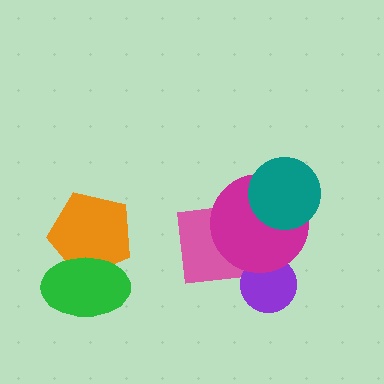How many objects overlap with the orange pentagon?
1 object overlaps with the orange pentagon.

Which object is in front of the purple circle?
The magenta circle is in front of the purple circle.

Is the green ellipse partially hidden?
No, no other shape covers it.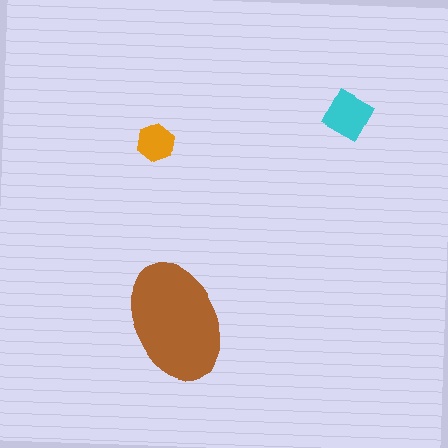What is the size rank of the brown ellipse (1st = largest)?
1st.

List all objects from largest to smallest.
The brown ellipse, the cyan diamond, the orange hexagon.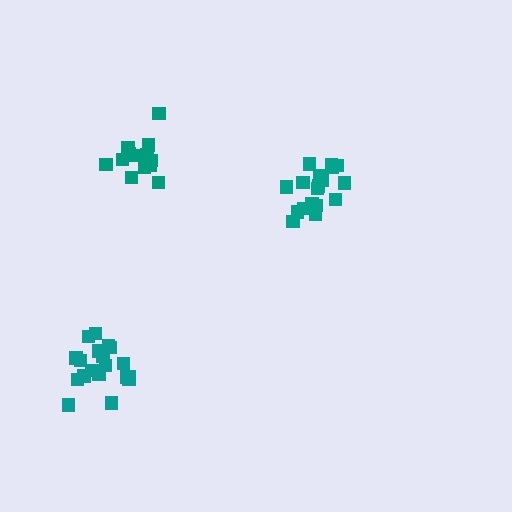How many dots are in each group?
Group 1: 14 dots, Group 2: 19 dots, Group 3: 19 dots (52 total).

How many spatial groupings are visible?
There are 3 spatial groupings.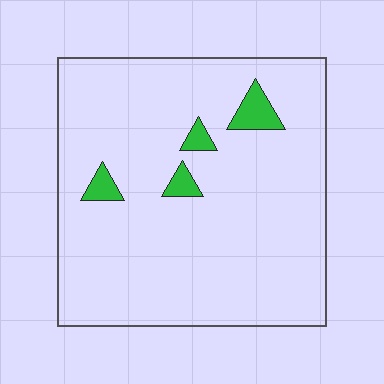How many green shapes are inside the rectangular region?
4.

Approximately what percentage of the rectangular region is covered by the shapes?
Approximately 5%.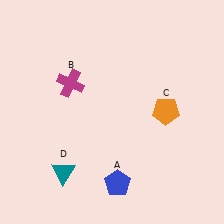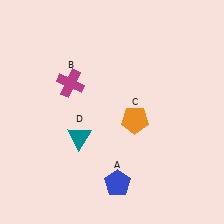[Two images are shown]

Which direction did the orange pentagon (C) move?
The orange pentagon (C) moved left.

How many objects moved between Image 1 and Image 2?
2 objects moved between the two images.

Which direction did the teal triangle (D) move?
The teal triangle (D) moved up.